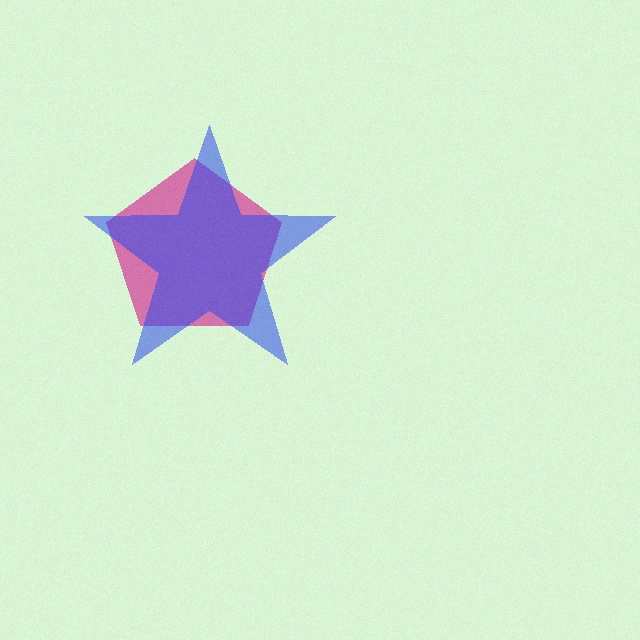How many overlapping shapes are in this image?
There are 2 overlapping shapes in the image.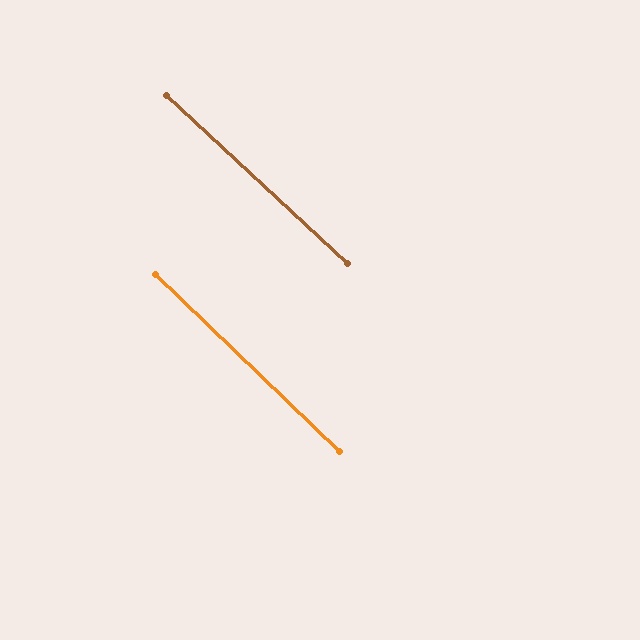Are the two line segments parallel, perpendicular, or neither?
Parallel — their directions differ by only 0.8°.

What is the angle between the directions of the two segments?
Approximately 1 degree.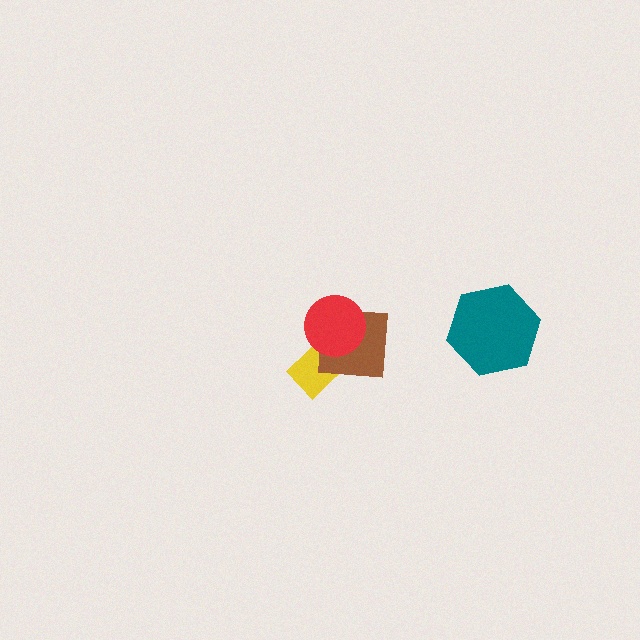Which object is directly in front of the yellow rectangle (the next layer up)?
The brown square is directly in front of the yellow rectangle.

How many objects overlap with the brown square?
2 objects overlap with the brown square.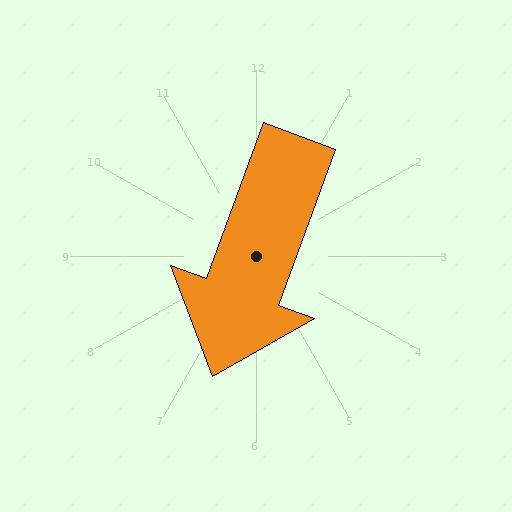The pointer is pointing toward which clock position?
Roughly 7 o'clock.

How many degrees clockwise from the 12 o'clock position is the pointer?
Approximately 200 degrees.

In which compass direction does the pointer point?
South.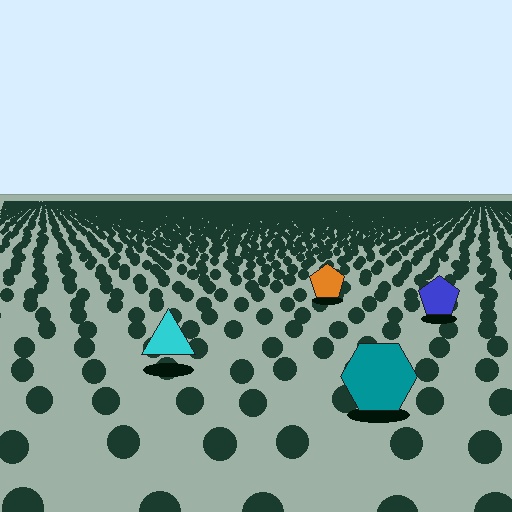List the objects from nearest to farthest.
From nearest to farthest: the teal hexagon, the cyan triangle, the blue pentagon, the orange pentagon.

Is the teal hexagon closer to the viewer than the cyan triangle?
Yes. The teal hexagon is closer — you can tell from the texture gradient: the ground texture is coarser near it.